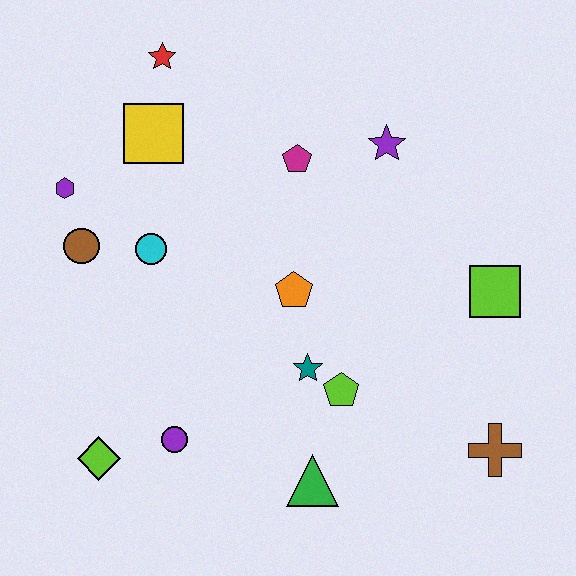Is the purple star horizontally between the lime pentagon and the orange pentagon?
No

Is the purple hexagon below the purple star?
Yes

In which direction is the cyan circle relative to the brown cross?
The cyan circle is to the left of the brown cross.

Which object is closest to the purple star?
The magenta pentagon is closest to the purple star.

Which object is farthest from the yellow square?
The brown cross is farthest from the yellow square.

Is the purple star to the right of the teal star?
Yes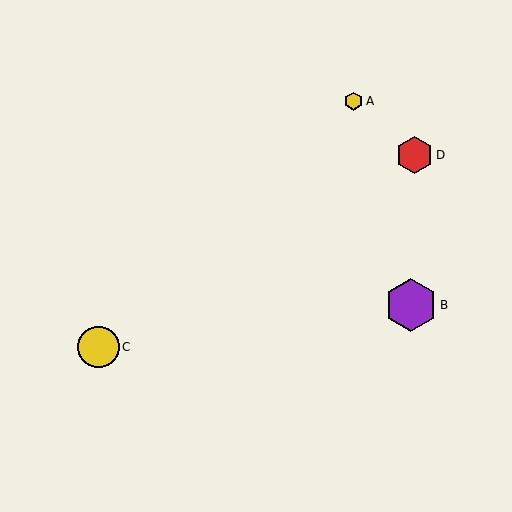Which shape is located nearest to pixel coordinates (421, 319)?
The purple hexagon (labeled B) at (411, 305) is nearest to that location.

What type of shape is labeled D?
Shape D is a red hexagon.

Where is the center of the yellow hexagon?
The center of the yellow hexagon is at (354, 101).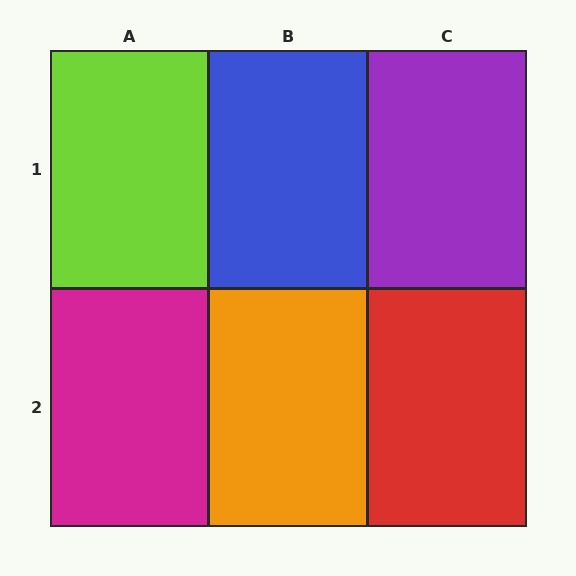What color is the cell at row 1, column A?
Lime.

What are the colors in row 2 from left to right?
Magenta, orange, red.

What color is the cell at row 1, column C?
Purple.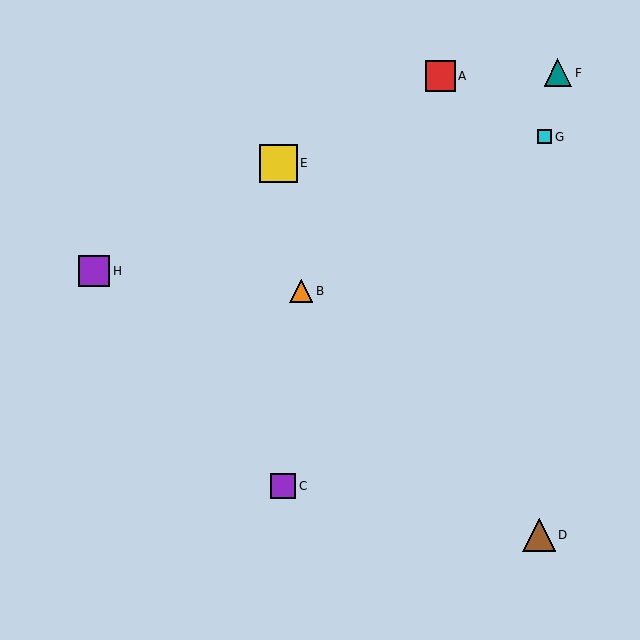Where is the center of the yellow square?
The center of the yellow square is at (278, 163).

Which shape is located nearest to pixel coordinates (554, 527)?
The brown triangle (labeled D) at (539, 535) is nearest to that location.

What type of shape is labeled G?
Shape G is a cyan square.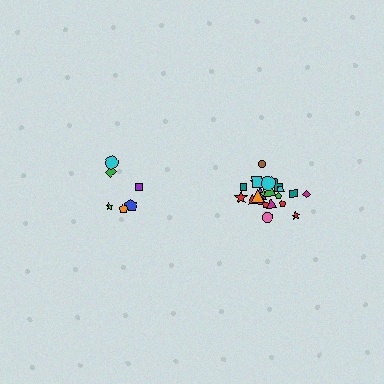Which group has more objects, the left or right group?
The right group.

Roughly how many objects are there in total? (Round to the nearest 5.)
Roughly 30 objects in total.